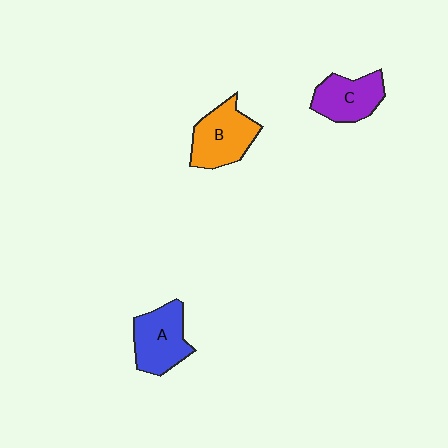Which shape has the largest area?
Shape B (orange).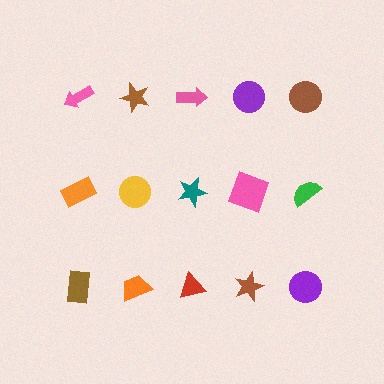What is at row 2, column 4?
A pink square.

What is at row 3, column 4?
A brown star.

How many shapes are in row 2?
5 shapes.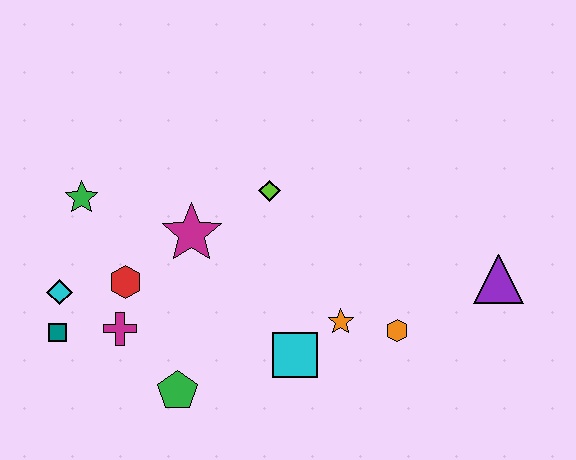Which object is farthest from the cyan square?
The green star is farthest from the cyan square.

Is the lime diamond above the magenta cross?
Yes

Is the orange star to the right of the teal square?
Yes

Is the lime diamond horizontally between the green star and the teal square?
No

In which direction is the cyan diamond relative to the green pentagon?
The cyan diamond is to the left of the green pentagon.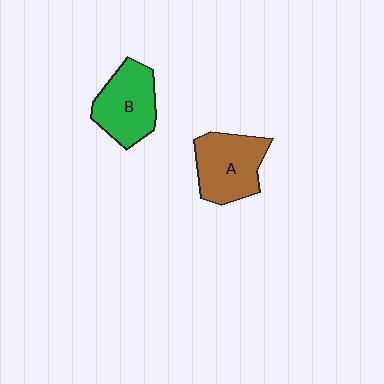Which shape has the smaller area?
Shape B (green).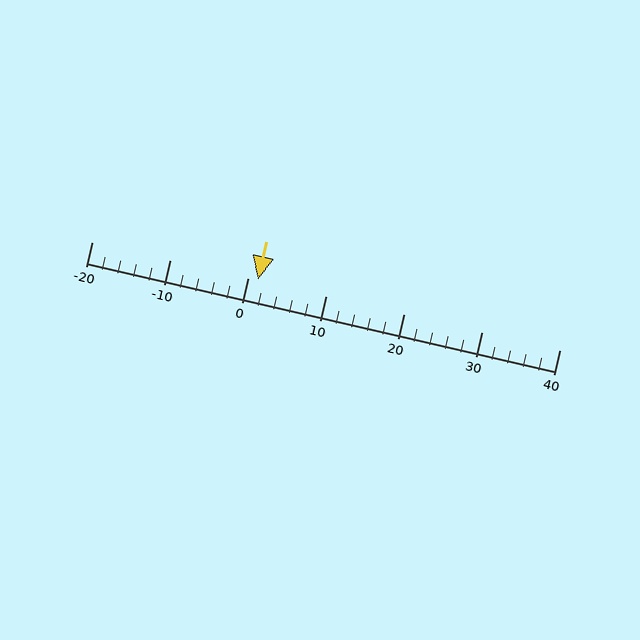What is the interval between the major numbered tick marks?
The major tick marks are spaced 10 units apart.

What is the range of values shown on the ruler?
The ruler shows values from -20 to 40.